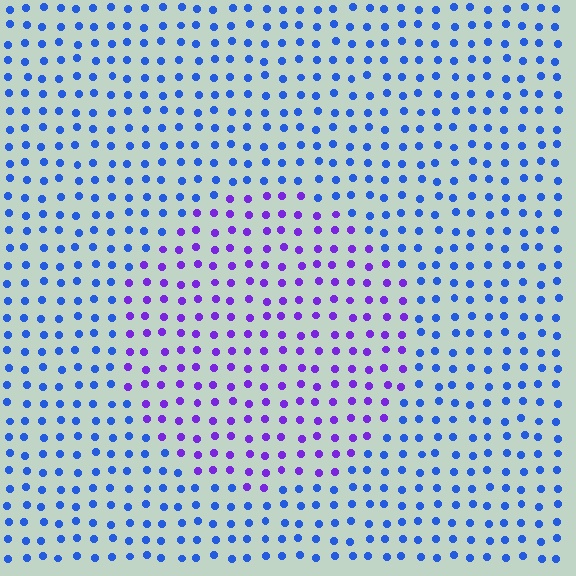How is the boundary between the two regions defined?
The boundary is defined purely by a slight shift in hue (about 46 degrees). Spacing, size, and orientation are identical on both sides.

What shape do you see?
I see a circle.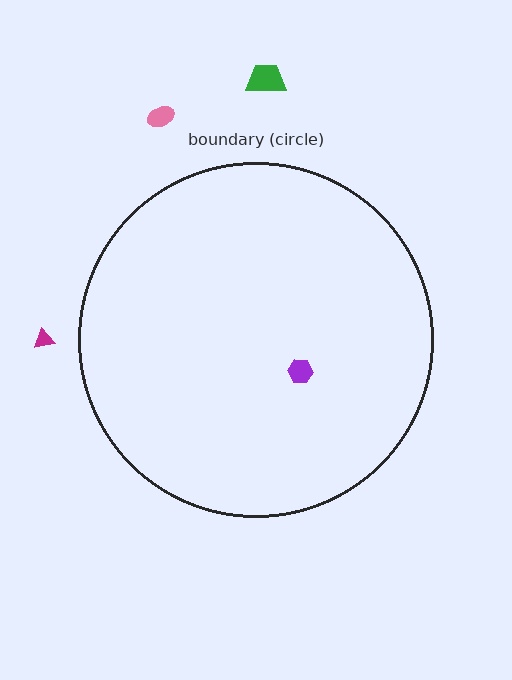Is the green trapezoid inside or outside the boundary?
Outside.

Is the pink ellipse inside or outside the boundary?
Outside.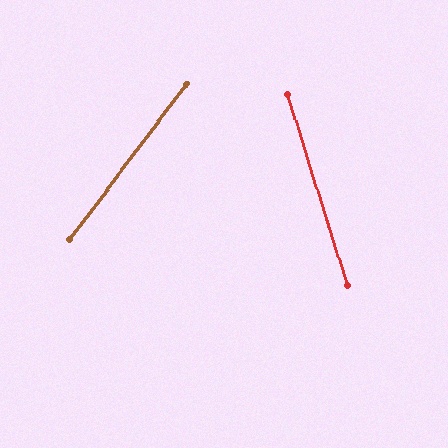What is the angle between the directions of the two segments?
Approximately 54 degrees.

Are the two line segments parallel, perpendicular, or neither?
Neither parallel nor perpendicular — they differ by about 54°.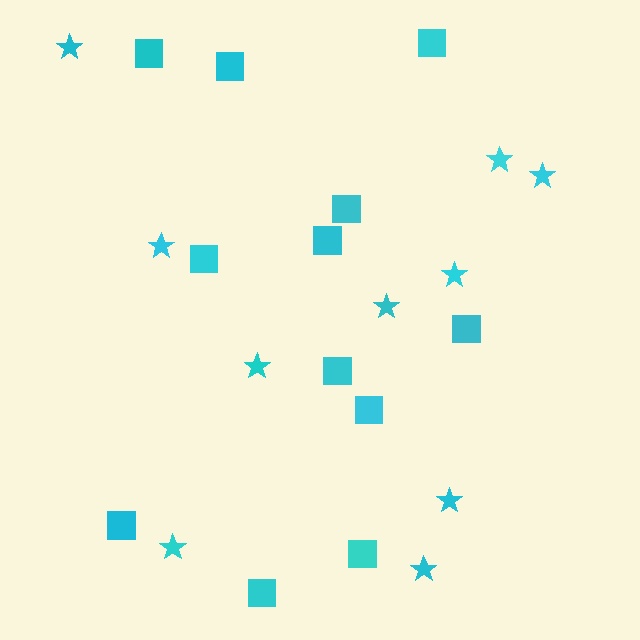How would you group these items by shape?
There are 2 groups: one group of stars (10) and one group of squares (12).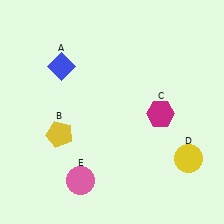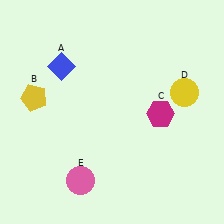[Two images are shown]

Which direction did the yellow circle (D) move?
The yellow circle (D) moved up.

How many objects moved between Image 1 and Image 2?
2 objects moved between the two images.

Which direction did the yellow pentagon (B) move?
The yellow pentagon (B) moved up.